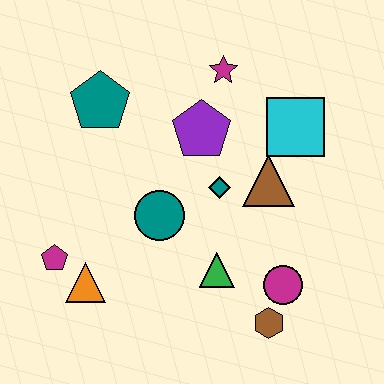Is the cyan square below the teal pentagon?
Yes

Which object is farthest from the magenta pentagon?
The cyan square is farthest from the magenta pentagon.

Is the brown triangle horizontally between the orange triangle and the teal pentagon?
No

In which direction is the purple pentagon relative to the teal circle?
The purple pentagon is above the teal circle.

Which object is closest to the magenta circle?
The brown hexagon is closest to the magenta circle.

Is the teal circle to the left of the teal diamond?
Yes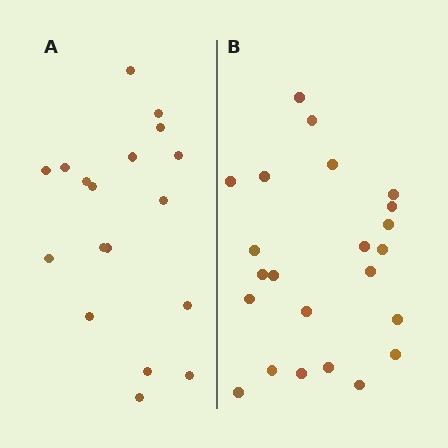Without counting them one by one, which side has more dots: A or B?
Region B (the right region) has more dots.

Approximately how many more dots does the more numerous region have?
Region B has about 5 more dots than region A.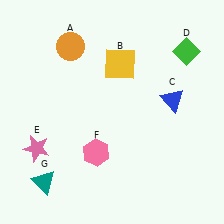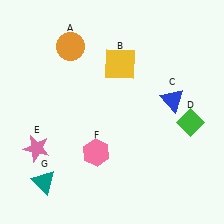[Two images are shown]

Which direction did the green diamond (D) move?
The green diamond (D) moved down.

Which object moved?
The green diamond (D) moved down.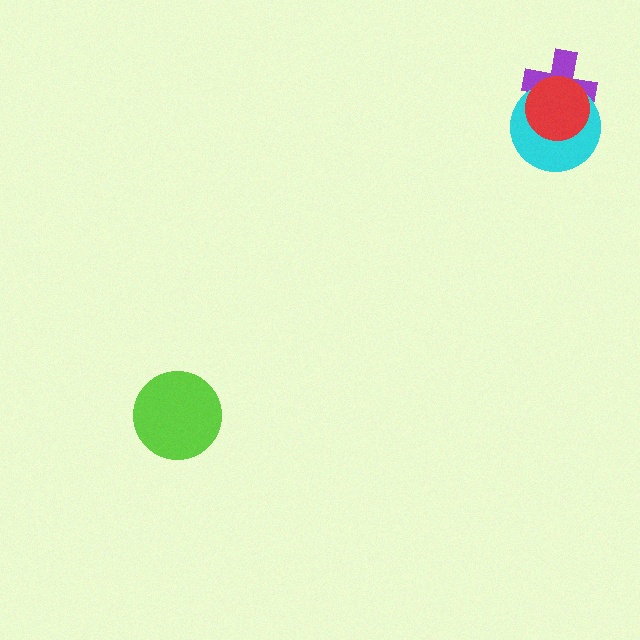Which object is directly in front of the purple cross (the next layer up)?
The cyan circle is directly in front of the purple cross.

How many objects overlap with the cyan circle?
2 objects overlap with the cyan circle.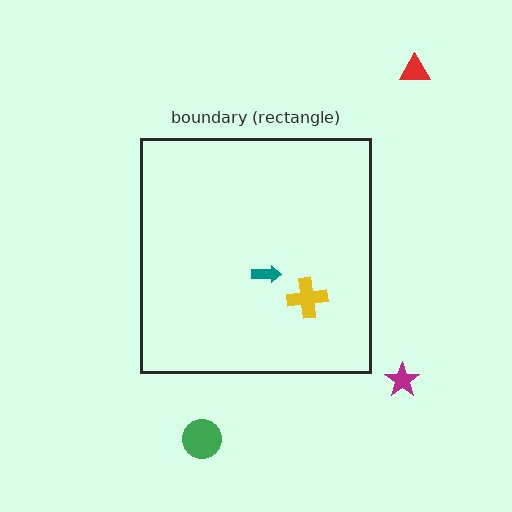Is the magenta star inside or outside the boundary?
Outside.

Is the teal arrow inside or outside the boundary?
Inside.